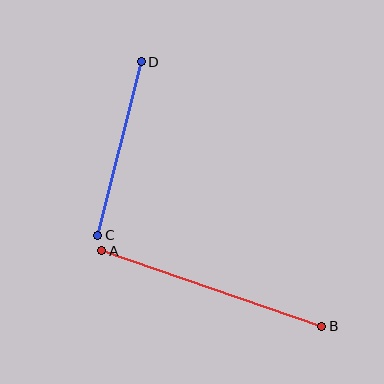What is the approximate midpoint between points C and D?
The midpoint is at approximately (119, 148) pixels.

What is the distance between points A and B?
The distance is approximately 233 pixels.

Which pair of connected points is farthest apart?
Points A and B are farthest apart.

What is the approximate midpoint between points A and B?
The midpoint is at approximately (212, 288) pixels.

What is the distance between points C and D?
The distance is approximately 179 pixels.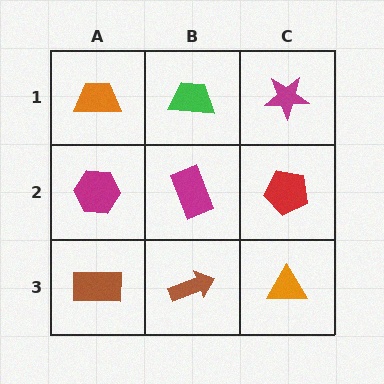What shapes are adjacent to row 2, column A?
An orange trapezoid (row 1, column A), a brown rectangle (row 3, column A), a magenta rectangle (row 2, column B).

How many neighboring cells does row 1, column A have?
2.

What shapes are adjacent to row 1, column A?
A magenta hexagon (row 2, column A), a green trapezoid (row 1, column B).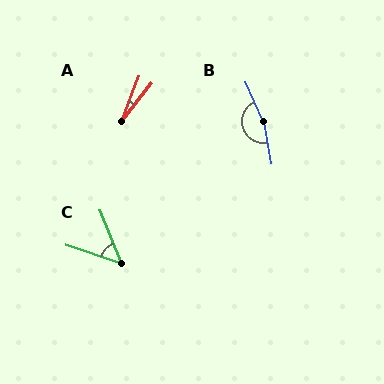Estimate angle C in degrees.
Approximately 50 degrees.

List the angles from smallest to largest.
A (17°), C (50°), B (165°).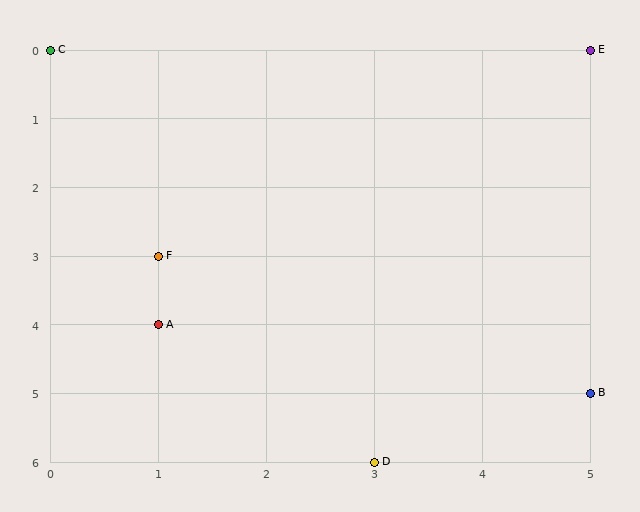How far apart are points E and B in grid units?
Points E and B are 5 rows apart.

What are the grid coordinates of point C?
Point C is at grid coordinates (0, 0).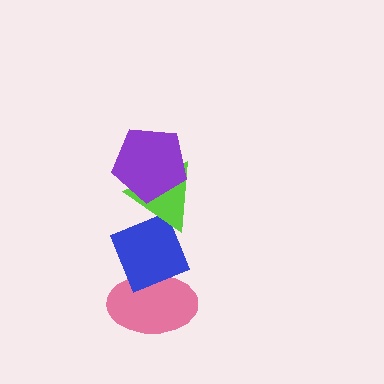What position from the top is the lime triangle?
The lime triangle is 2nd from the top.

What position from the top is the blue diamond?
The blue diamond is 3rd from the top.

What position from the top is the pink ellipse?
The pink ellipse is 4th from the top.